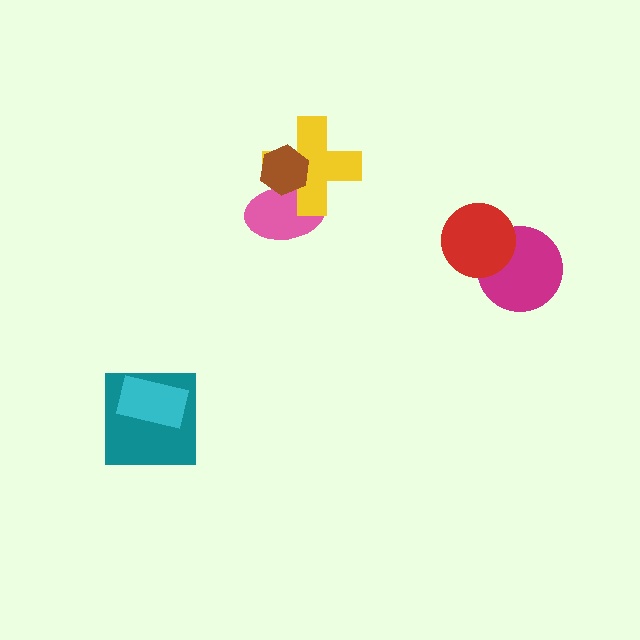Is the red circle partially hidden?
No, no other shape covers it.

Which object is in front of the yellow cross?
The brown hexagon is in front of the yellow cross.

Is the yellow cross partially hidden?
Yes, it is partially covered by another shape.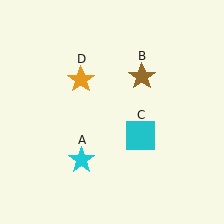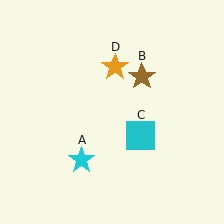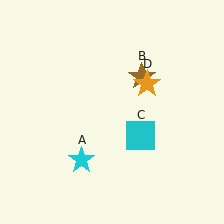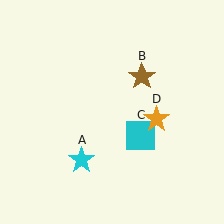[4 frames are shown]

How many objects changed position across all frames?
1 object changed position: orange star (object D).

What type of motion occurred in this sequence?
The orange star (object D) rotated clockwise around the center of the scene.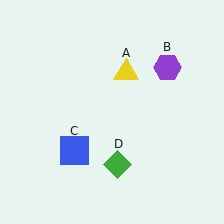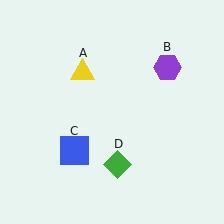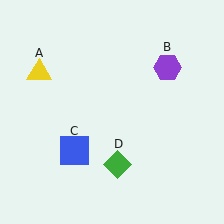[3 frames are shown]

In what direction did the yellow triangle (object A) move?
The yellow triangle (object A) moved left.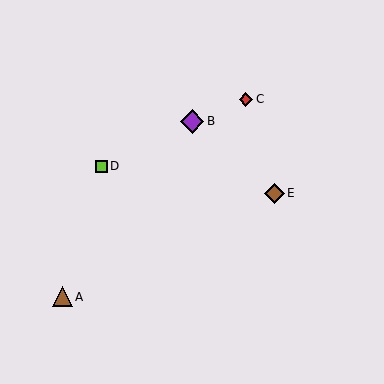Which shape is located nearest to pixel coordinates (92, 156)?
The lime square (labeled D) at (101, 166) is nearest to that location.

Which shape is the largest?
The purple diamond (labeled B) is the largest.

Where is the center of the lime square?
The center of the lime square is at (101, 166).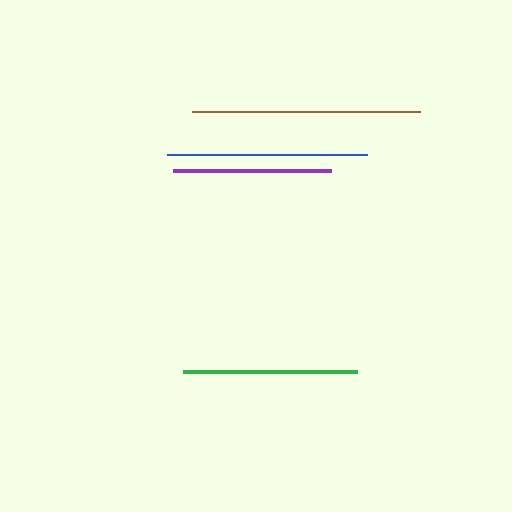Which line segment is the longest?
The brown line is the longest at approximately 228 pixels.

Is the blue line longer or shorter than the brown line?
The brown line is longer than the blue line.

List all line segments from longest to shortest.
From longest to shortest: brown, blue, green, purple.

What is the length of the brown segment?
The brown segment is approximately 228 pixels long.